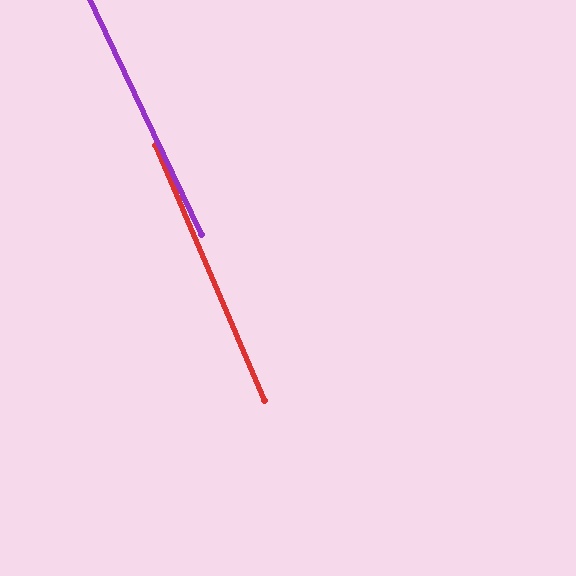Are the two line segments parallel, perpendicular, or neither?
Parallel — their directions differ by only 1.9°.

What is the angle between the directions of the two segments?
Approximately 2 degrees.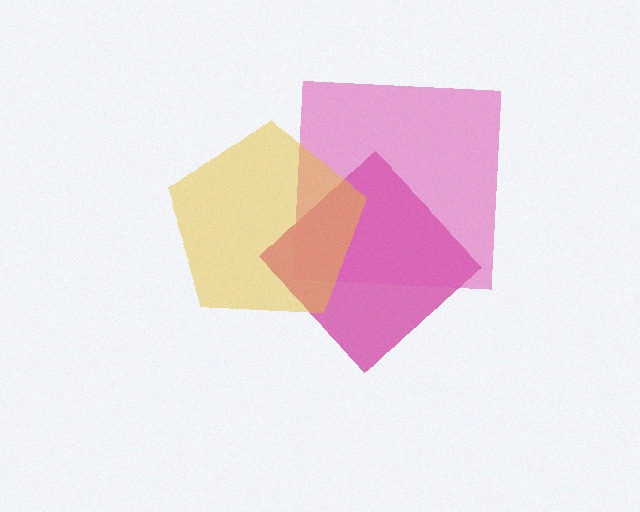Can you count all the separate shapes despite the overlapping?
Yes, there are 3 separate shapes.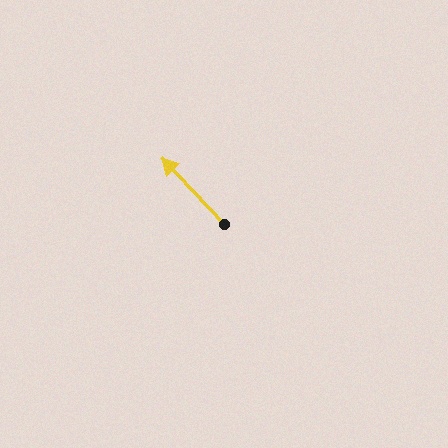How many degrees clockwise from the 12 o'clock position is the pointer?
Approximately 317 degrees.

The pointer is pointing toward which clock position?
Roughly 11 o'clock.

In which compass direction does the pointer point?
Northwest.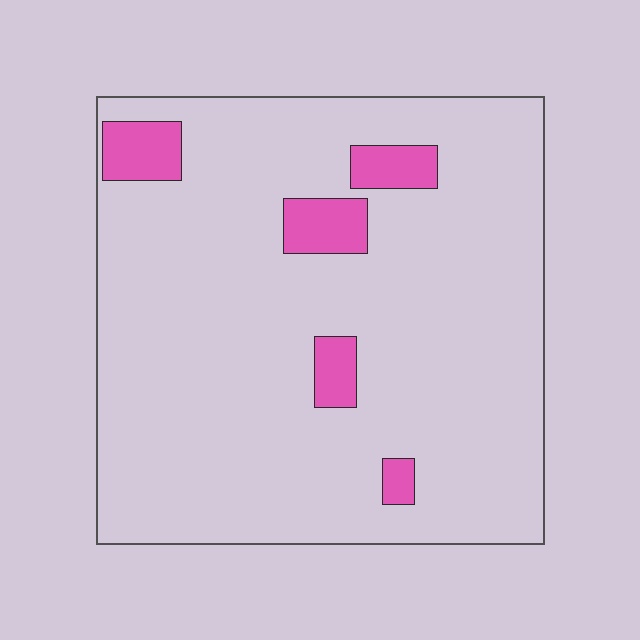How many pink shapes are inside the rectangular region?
5.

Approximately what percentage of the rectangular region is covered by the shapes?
Approximately 10%.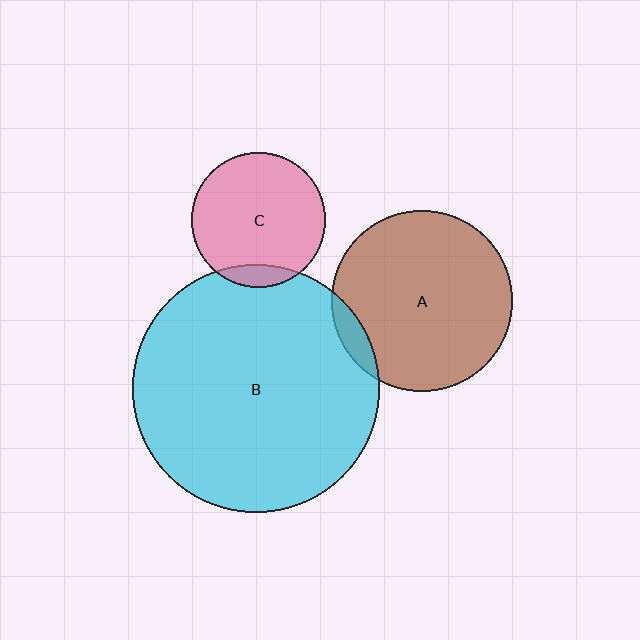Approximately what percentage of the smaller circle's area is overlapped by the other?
Approximately 5%.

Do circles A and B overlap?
Yes.